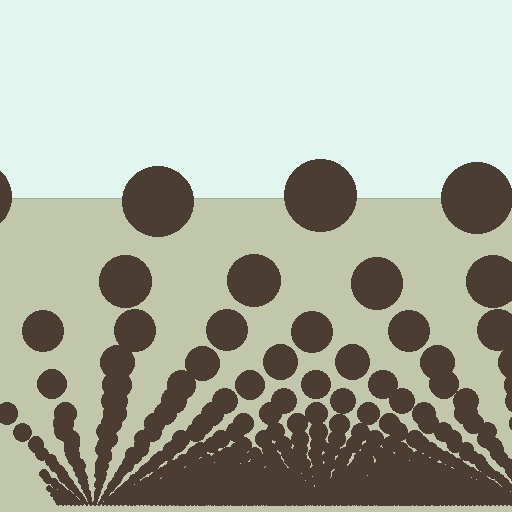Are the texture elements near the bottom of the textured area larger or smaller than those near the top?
Smaller. The gradient is inverted — elements near the bottom are smaller and denser.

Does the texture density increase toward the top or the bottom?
Density increases toward the bottom.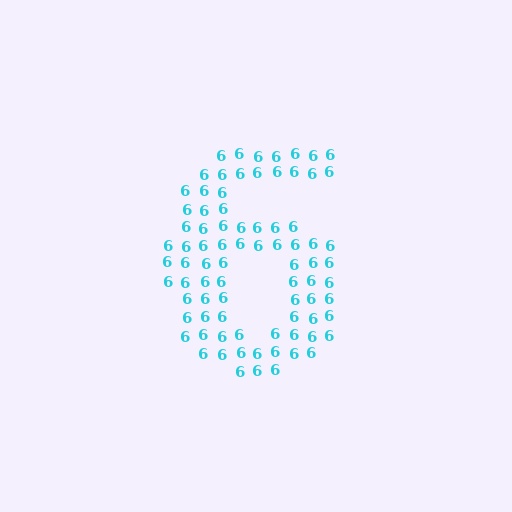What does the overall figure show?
The overall figure shows the digit 6.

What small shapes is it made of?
It is made of small digit 6's.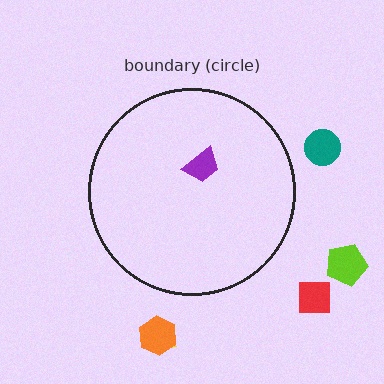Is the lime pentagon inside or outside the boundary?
Outside.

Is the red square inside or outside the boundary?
Outside.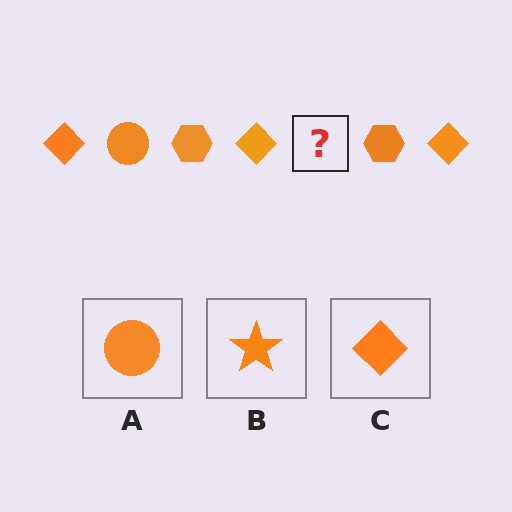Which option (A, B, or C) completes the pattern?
A.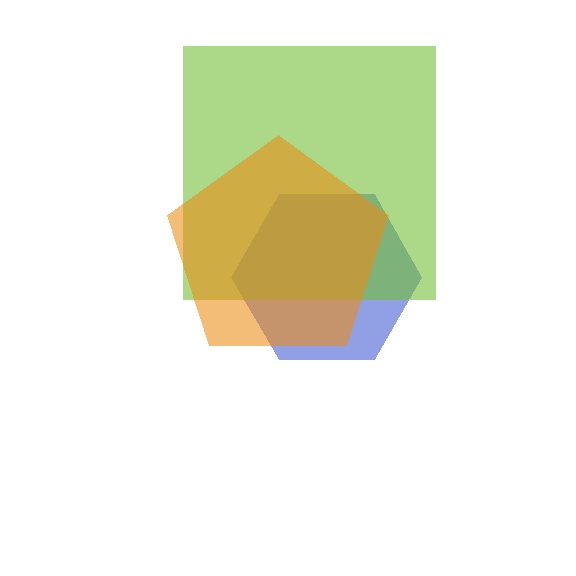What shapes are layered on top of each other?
The layered shapes are: a blue hexagon, a lime square, an orange pentagon.